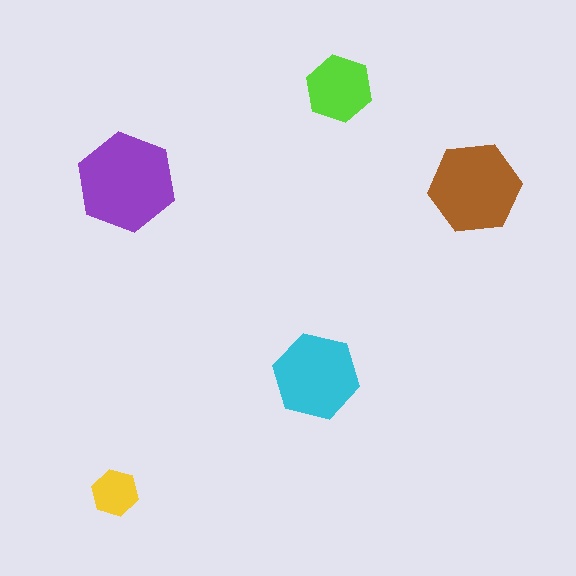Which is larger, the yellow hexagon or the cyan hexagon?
The cyan one.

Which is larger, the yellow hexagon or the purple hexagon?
The purple one.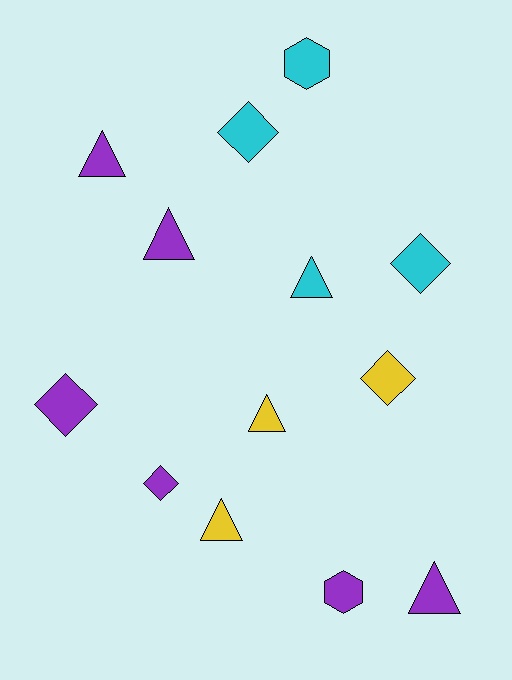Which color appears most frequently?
Purple, with 6 objects.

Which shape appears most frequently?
Triangle, with 6 objects.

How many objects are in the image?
There are 13 objects.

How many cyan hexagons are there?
There is 1 cyan hexagon.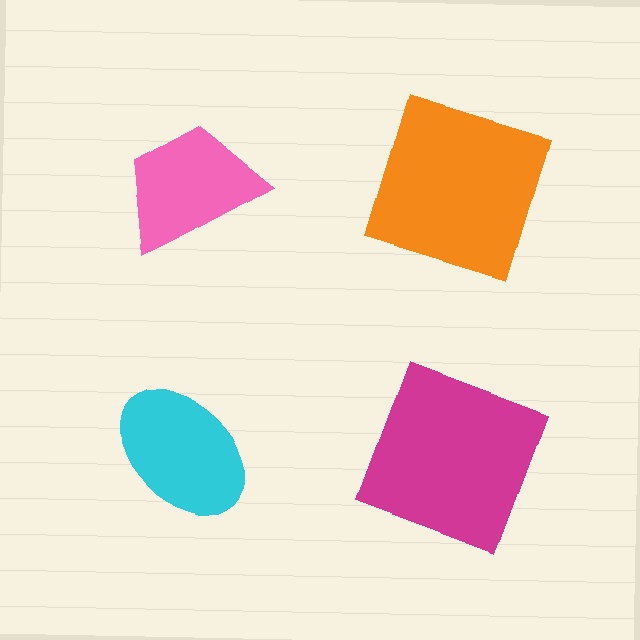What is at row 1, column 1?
A pink trapezoid.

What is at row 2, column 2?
A magenta square.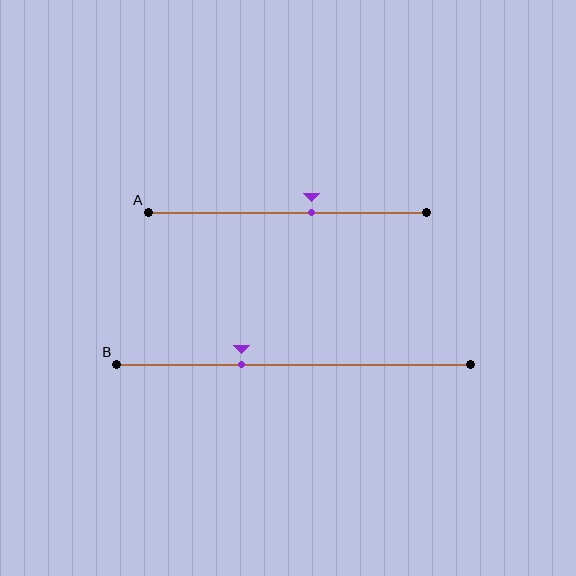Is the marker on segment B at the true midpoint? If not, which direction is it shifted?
No, the marker on segment B is shifted to the left by about 15% of the segment length.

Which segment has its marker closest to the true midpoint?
Segment A has its marker closest to the true midpoint.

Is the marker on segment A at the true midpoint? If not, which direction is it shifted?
No, the marker on segment A is shifted to the right by about 9% of the segment length.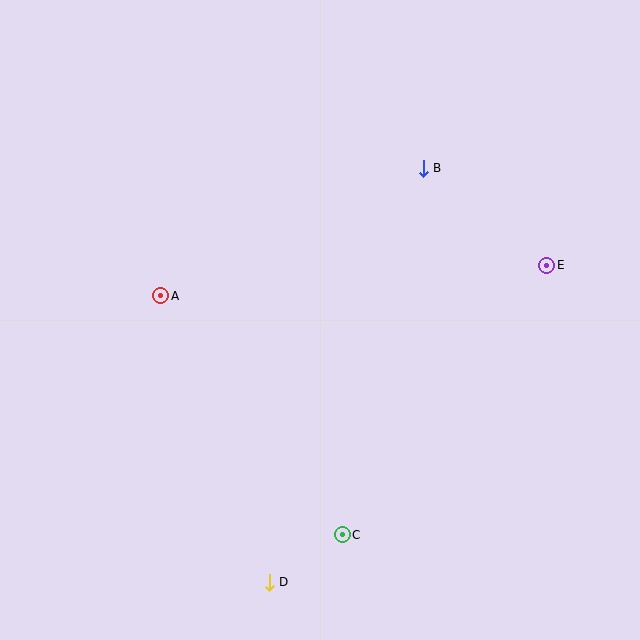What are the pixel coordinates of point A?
Point A is at (161, 296).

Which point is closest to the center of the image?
Point A at (161, 296) is closest to the center.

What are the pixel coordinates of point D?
Point D is at (269, 582).